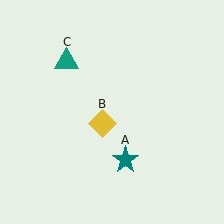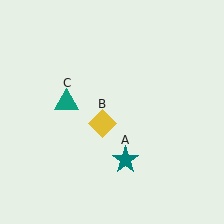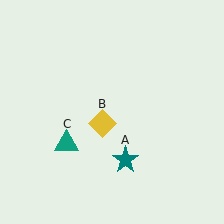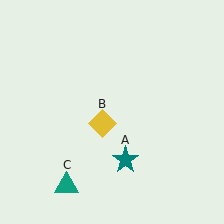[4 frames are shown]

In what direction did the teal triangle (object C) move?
The teal triangle (object C) moved down.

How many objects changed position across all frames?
1 object changed position: teal triangle (object C).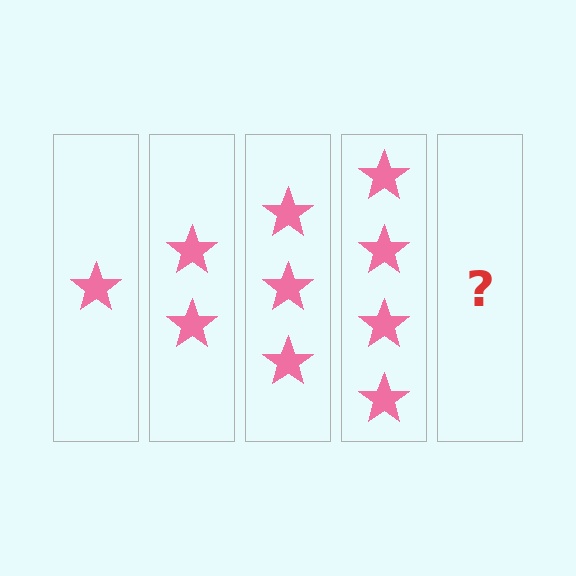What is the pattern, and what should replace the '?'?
The pattern is that each step adds one more star. The '?' should be 5 stars.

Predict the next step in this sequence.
The next step is 5 stars.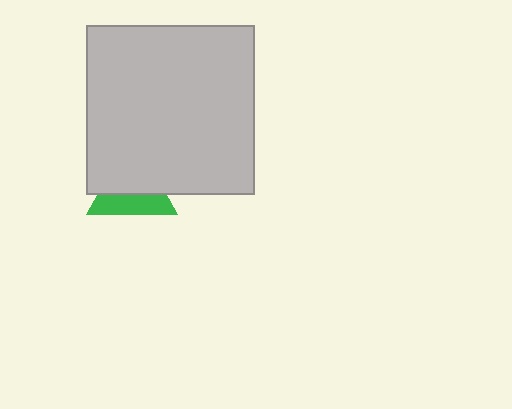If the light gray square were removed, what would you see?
You would see the complete green triangle.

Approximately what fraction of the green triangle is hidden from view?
Roughly 57% of the green triangle is hidden behind the light gray square.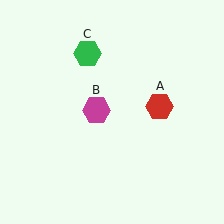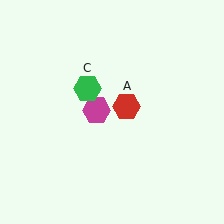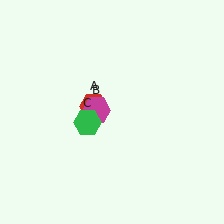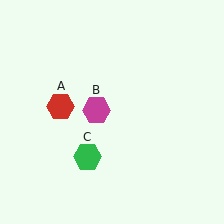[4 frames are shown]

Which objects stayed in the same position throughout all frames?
Magenta hexagon (object B) remained stationary.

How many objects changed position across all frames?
2 objects changed position: red hexagon (object A), green hexagon (object C).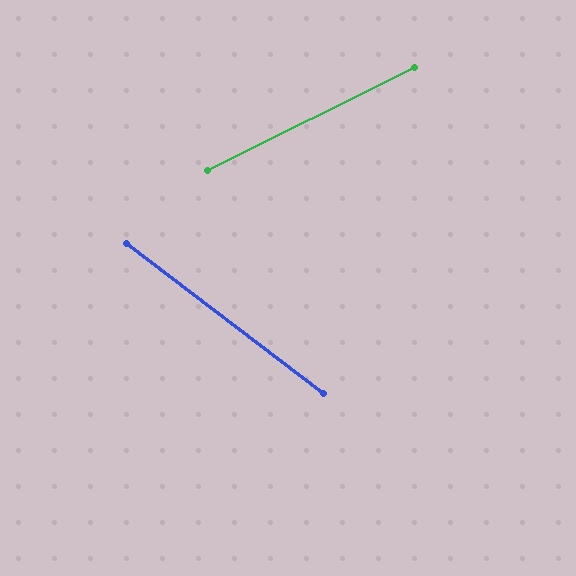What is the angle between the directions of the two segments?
Approximately 64 degrees.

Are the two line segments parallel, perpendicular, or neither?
Neither parallel nor perpendicular — they differ by about 64°.